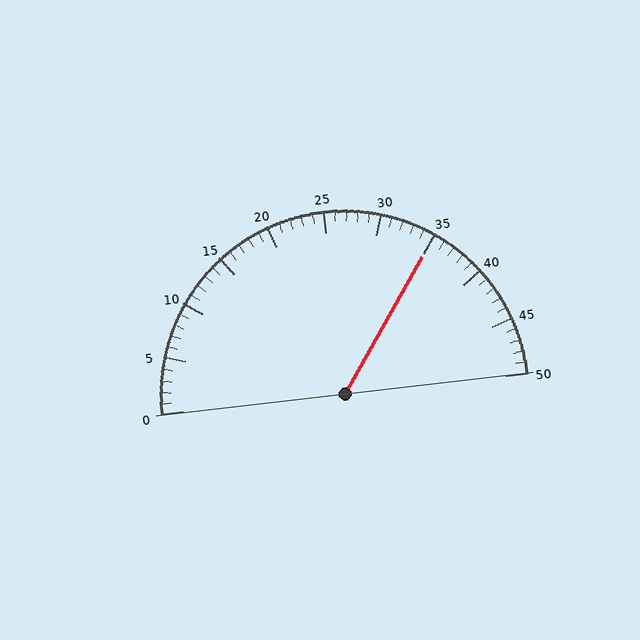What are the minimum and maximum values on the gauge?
The gauge ranges from 0 to 50.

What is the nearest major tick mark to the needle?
The nearest major tick mark is 35.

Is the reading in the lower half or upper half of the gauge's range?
The reading is in the upper half of the range (0 to 50).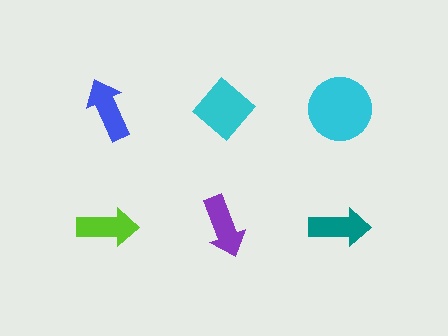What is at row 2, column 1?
A lime arrow.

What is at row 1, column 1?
A blue arrow.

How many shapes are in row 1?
3 shapes.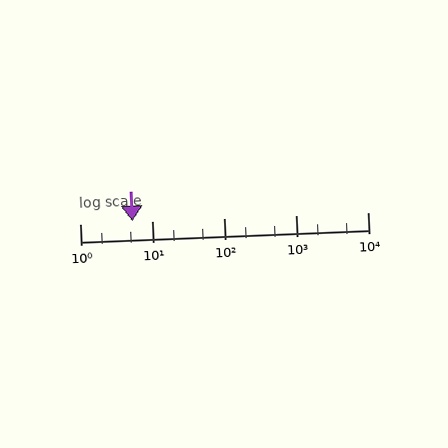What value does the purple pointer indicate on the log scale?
The pointer indicates approximately 5.3.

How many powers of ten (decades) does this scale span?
The scale spans 4 decades, from 1 to 10000.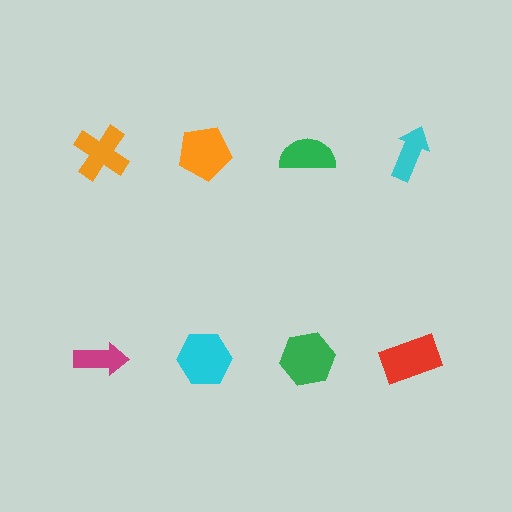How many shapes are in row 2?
4 shapes.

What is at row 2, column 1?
A magenta arrow.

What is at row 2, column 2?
A cyan hexagon.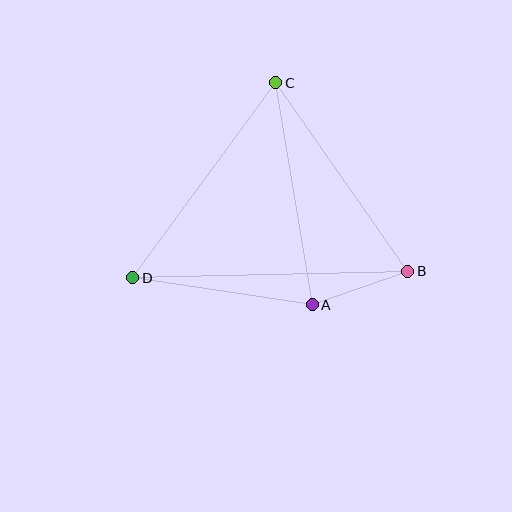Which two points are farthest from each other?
Points B and D are farthest from each other.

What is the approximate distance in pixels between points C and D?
The distance between C and D is approximately 242 pixels.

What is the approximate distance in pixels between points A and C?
The distance between A and C is approximately 225 pixels.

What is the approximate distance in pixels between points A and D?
The distance between A and D is approximately 181 pixels.